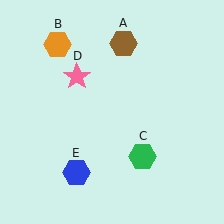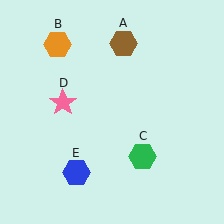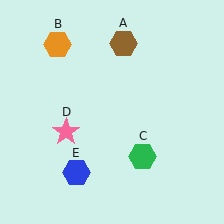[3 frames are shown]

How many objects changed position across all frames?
1 object changed position: pink star (object D).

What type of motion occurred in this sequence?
The pink star (object D) rotated counterclockwise around the center of the scene.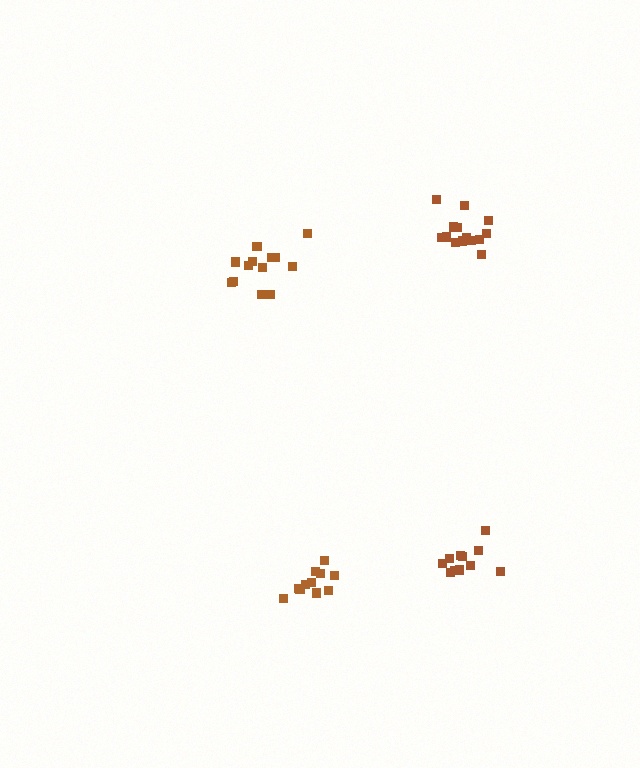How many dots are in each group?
Group 1: 14 dots, Group 2: 11 dots, Group 3: 11 dots, Group 4: 13 dots (49 total).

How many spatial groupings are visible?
There are 4 spatial groupings.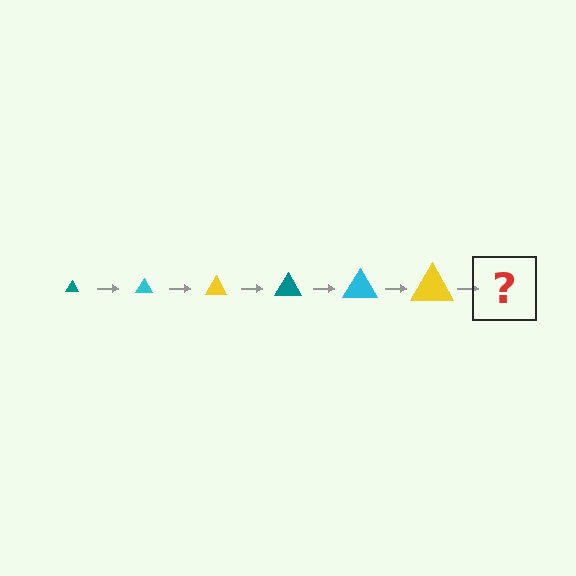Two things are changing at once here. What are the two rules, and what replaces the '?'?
The two rules are that the triangle grows larger each step and the color cycles through teal, cyan, and yellow. The '?' should be a teal triangle, larger than the previous one.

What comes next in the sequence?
The next element should be a teal triangle, larger than the previous one.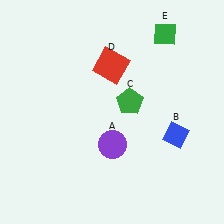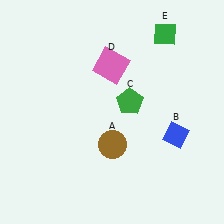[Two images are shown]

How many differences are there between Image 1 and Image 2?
There are 2 differences between the two images.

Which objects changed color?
A changed from purple to brown. D changed from red to pink.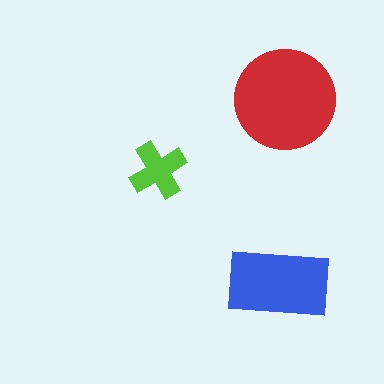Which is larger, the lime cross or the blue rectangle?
The blue rectangle.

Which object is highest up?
The red circle is topmost.